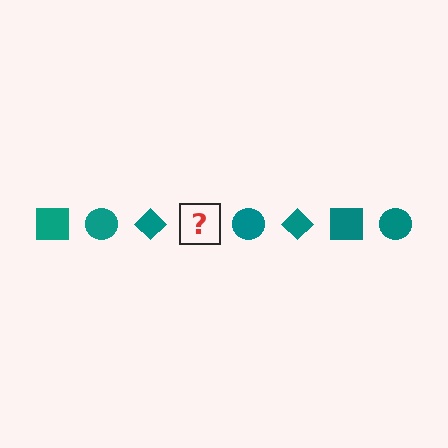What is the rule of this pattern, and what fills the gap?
The rule is that the pattern cycles through square, circle, diamond shapes in teal. The gap should be filled with a teal square.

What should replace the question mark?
The question mark should be replaced with a teal square.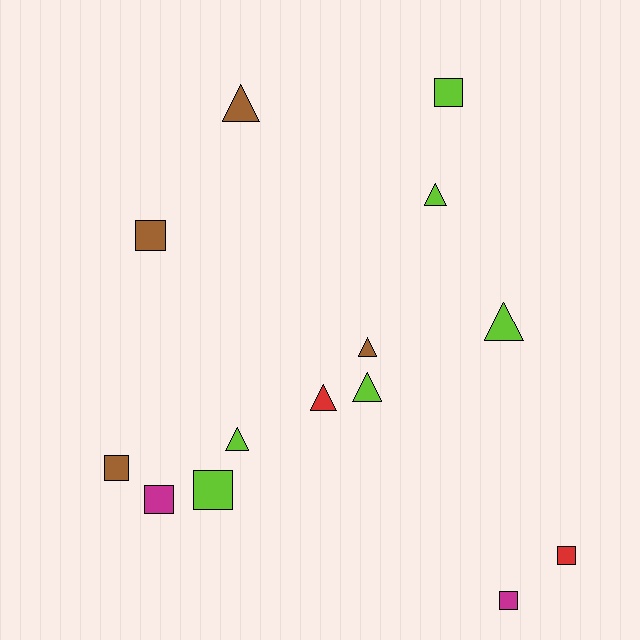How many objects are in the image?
There are 14 objects.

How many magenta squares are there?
There are 2 magenta squares.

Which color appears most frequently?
Lime, with 6 objects.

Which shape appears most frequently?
Triangle, with 7 objects.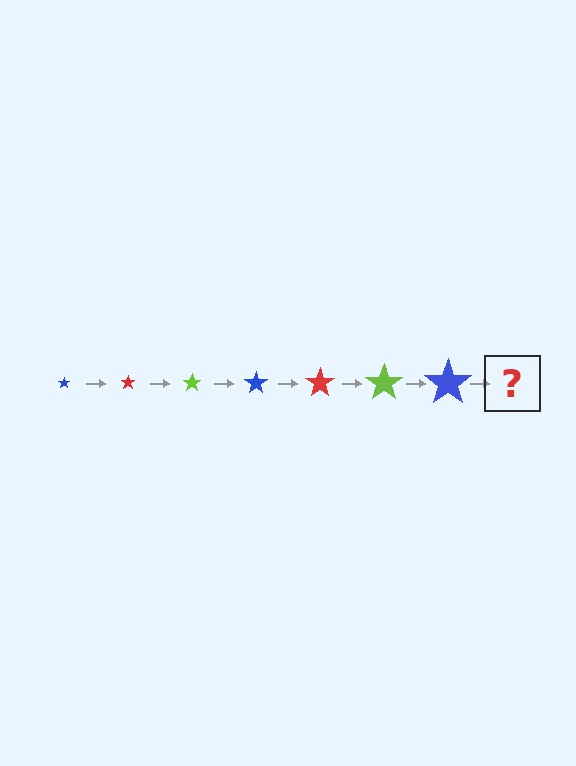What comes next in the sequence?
The next element should be a red star, larger than the previous one.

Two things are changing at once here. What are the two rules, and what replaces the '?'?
The two rules are that the star grows larger each step and the color cycles through blue, red, and lime. The '?' should be a red star, larger than the previous one.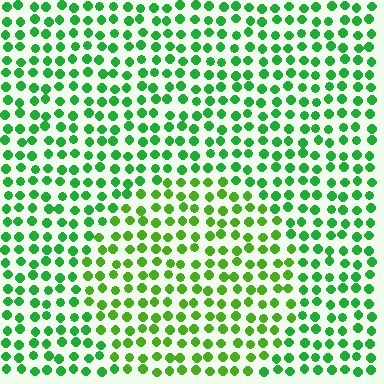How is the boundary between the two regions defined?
The boundary is defined purely by a slight shift in hue (about 28 degrees). Spacing, size, and orientation are identical on both sides.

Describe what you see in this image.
The image is filled with small green elements in a uniform arrangement. A circle-shaped region is visible where the elements are tinted to a slightly different hue, forming a subtle color boundary.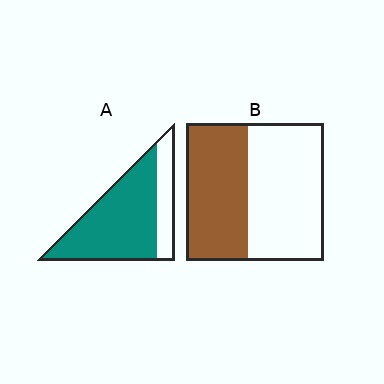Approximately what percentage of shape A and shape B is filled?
A is approximately 75% and B is approximately 45%.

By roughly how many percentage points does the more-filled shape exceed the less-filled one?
By roughly 30 percentage points (A over B).